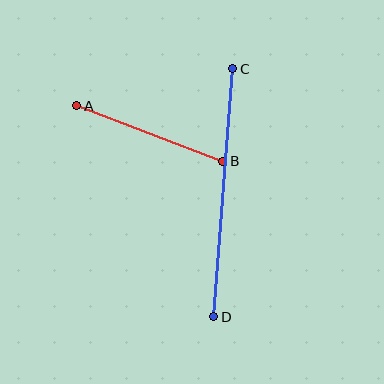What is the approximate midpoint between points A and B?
The midpoint is at approximately (150, 133) pixels.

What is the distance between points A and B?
The distance is approximately 157 pixels.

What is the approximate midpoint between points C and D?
The midpoint is at approximately (223, 193) pixels.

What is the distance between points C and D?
The distance is approximately 249 pixels.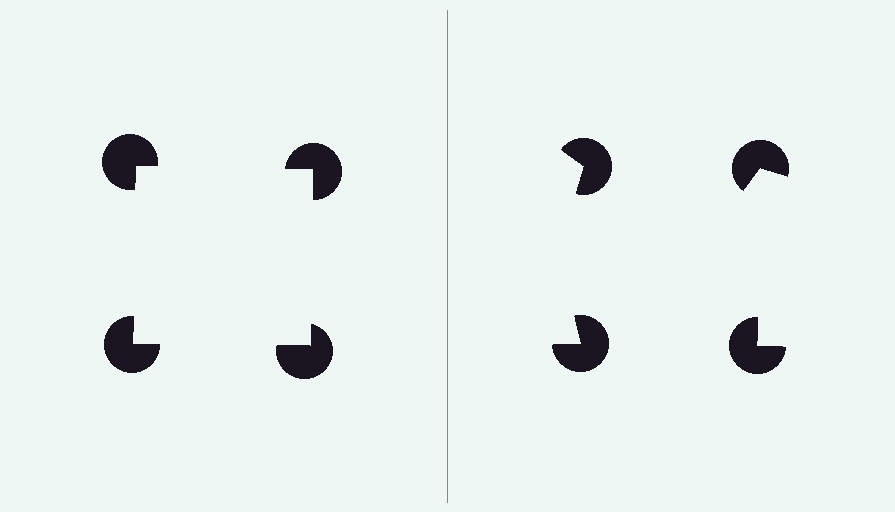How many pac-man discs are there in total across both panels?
8 — 4 on each side.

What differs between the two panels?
The pac-man discs are positioned identically on both sides; only the wedge orientations differ. On the left they align to a square; on the right they are misaligned.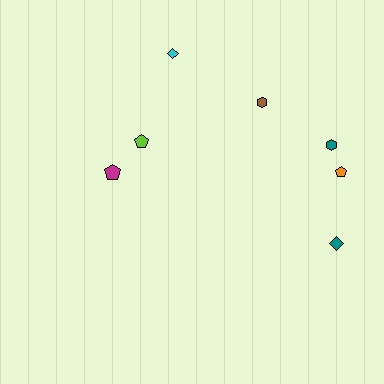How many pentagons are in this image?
There are 3 pentagons.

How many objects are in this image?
There are 7 objects.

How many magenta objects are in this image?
There is 1 magenta object.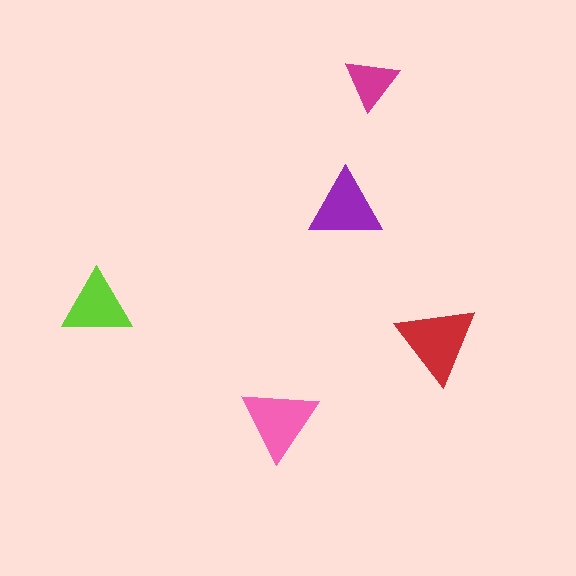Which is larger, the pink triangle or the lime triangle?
The pink one.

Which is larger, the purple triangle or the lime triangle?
The purple one.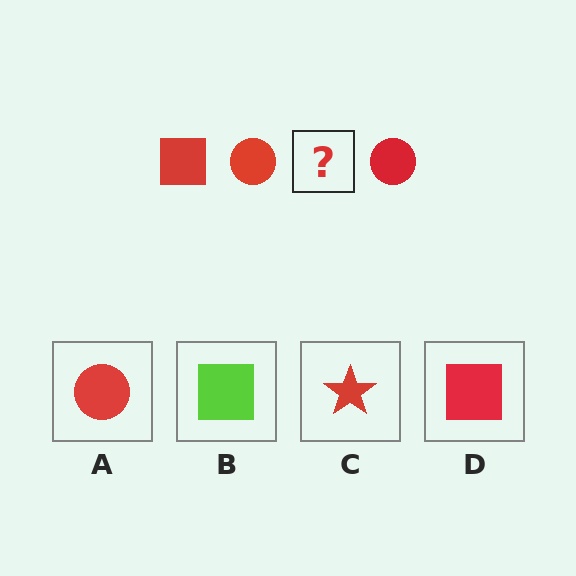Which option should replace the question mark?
Option D.